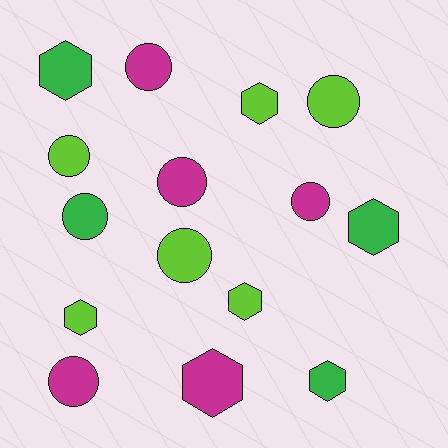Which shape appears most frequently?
Circle, with 8 objects.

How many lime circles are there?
There are 3 lime circles.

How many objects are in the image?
There are 15 objects.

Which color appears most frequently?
Lime, with 6 objects.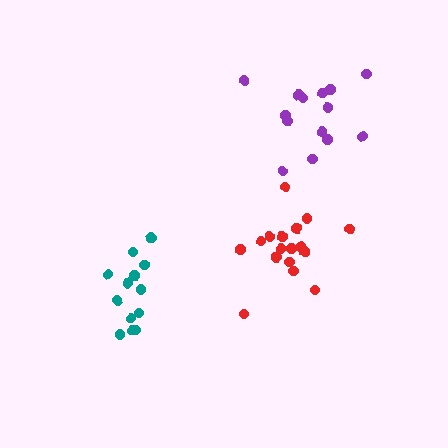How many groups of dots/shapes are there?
There are 3 groups.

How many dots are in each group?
Group 1: 13 dots, Group 2: 17 dots, Group 3: 14 dots (44 total).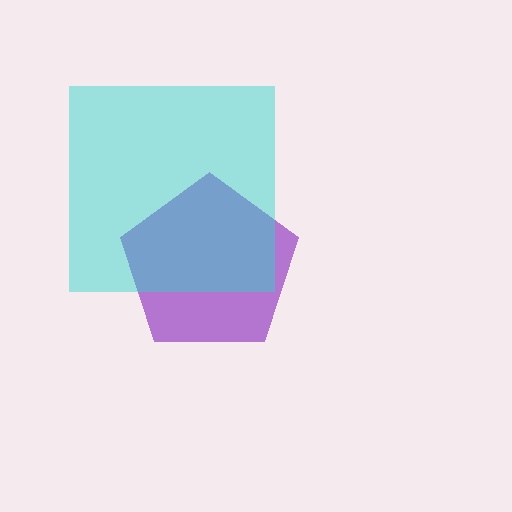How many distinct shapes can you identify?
There are 2 distinct shapes: a purple pentagon, a cyan square.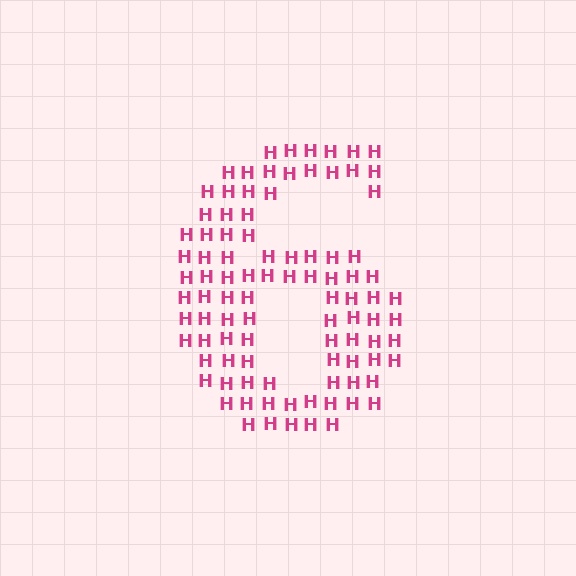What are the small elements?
The small elements are letter H's.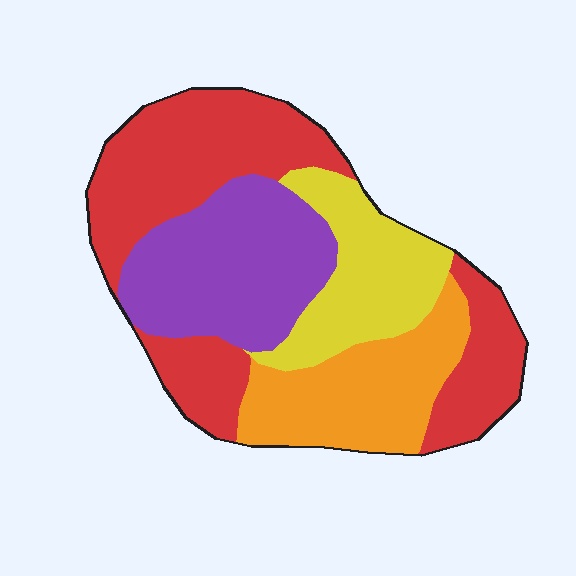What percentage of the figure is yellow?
Yellow takes up less than a quarter of the figure.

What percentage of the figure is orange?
Orange takes up about one fifth (1/5) of the figure.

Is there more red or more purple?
Red.